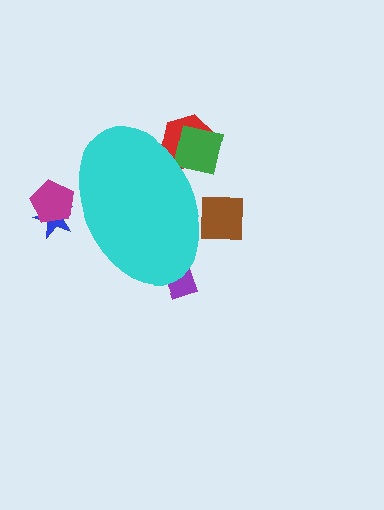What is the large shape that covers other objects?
A cyan ellipse.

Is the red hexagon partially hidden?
Yes, the red hexagon is partially hidden behind the cyan ellipse.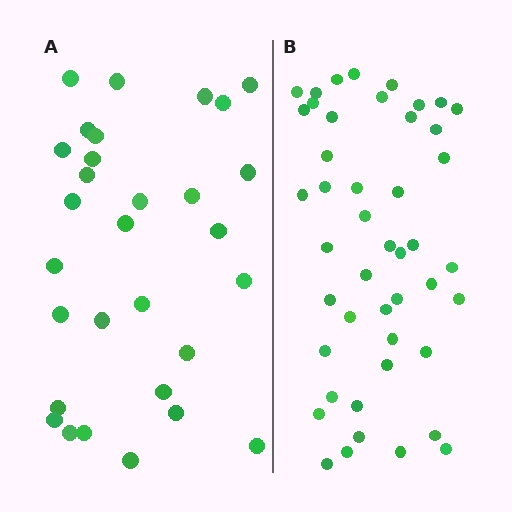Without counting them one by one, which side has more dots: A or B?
Region B (the right region) has more dots.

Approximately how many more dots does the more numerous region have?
Region B has approximately 15 more dots than region A.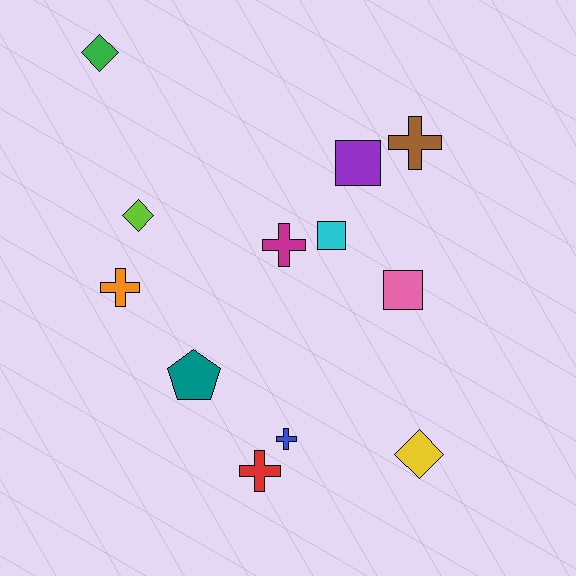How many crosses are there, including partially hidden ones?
There are 5 crosses.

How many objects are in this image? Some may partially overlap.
There are 12 objects.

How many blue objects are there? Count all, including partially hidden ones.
There is 1 blue object.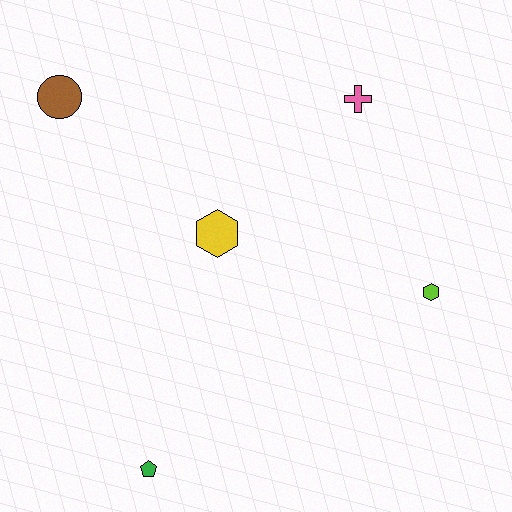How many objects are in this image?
There are 5 objects.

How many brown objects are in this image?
There is 1 brown object.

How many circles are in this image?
There is 1 circle.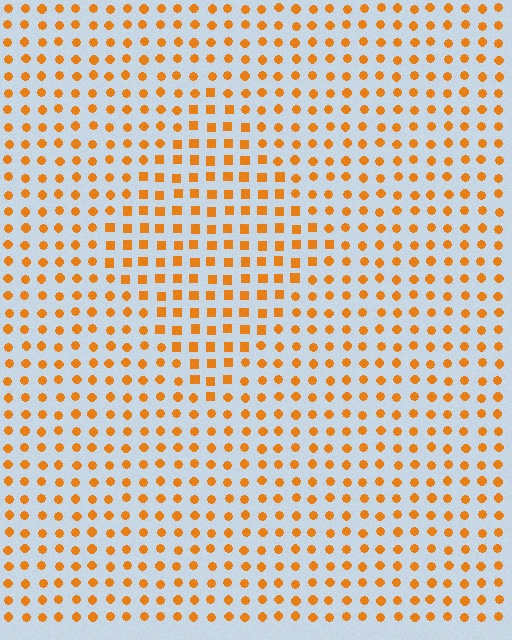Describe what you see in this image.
The image is filled with small orange elements arranged in a uniform grid. A diamond-shaped region contains squares, while the surrounding area contains circles. The boundary is defined purely by the change in element shape.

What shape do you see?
I see a diamond.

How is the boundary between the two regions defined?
The boundary is defined by a change in element shape: squares inside vs. circles outside. All elements share the same color and spacing.